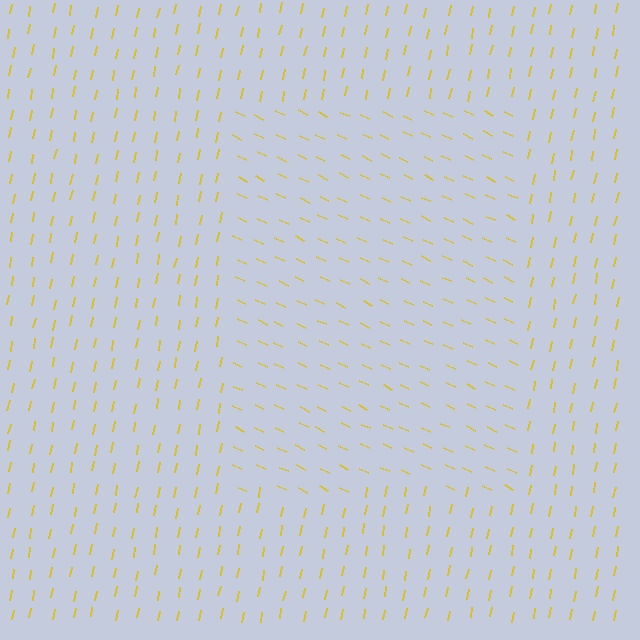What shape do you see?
I see a rectangle.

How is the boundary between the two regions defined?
The boundary is defined purely by a change in line orientation (approximately 75 degrees difference). All lines are the same color and thickness.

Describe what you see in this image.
The image is filled with small yellow line segments. A rectangle region in the image has lines oriented differently from the surrounding lines, creating a visible texture boundary.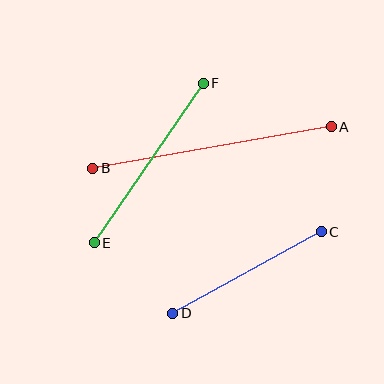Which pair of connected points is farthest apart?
Points A and B are farthest apart.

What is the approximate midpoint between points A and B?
The midpoint is at approximately (212, 147) pixels.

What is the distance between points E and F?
The distance is approximately 193 pixels.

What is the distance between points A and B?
The distance is approximately 242 pixels.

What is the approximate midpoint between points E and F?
The midpoint is at approximately (149, 163) pixels.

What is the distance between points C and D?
The distance is approximately 170 pixels.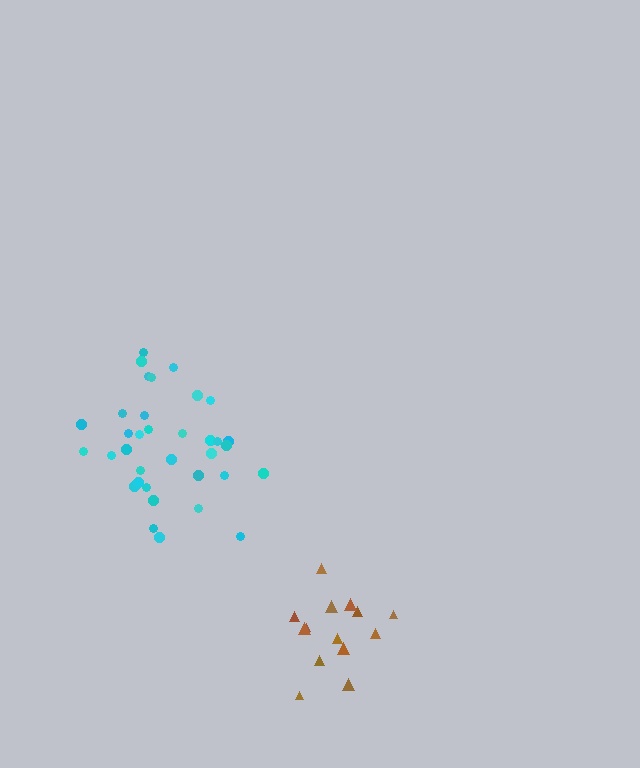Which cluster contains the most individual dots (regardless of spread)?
Cyan (35).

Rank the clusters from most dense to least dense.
cyan, brown.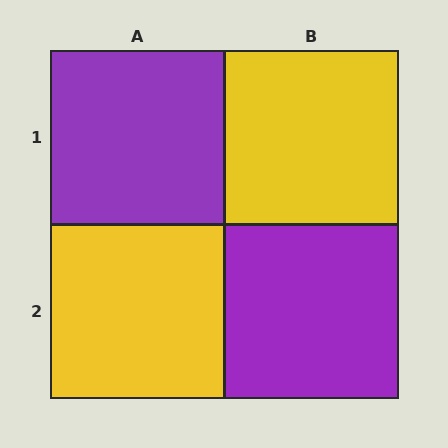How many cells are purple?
2 cells are purple.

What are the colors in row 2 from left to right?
Yellow, purple.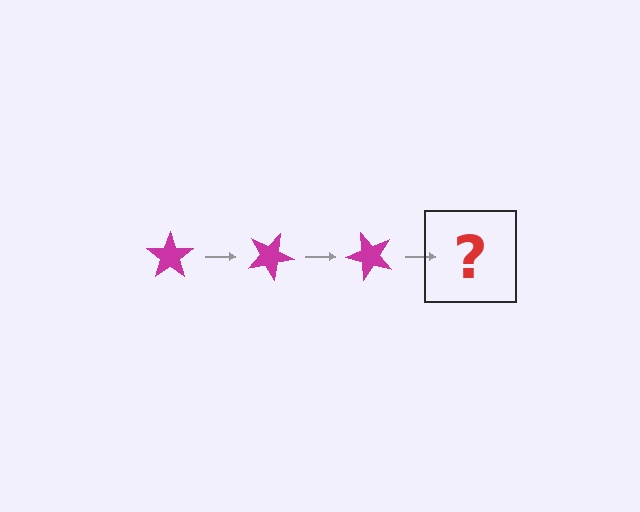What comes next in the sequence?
The next element should be a magenta star rotated 75 degrees.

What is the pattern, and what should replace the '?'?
The pattern is that the star rotates 25 degrees each step. The '?' should be a magenta star rotated 75 degrees.